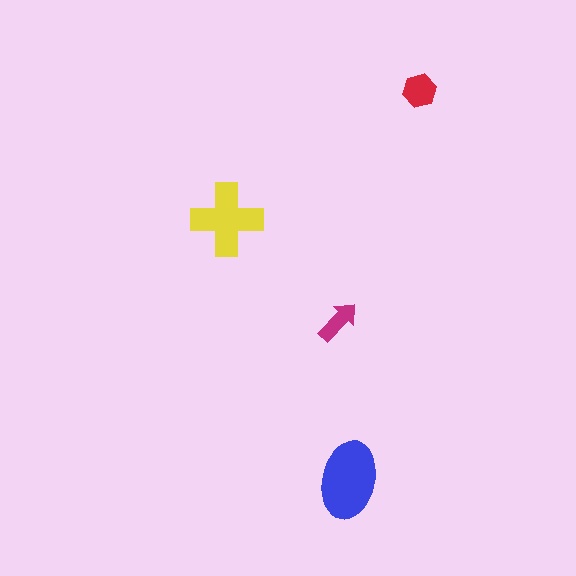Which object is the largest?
The blue ellipse.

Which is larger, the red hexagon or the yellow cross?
The yellow cross.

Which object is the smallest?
The magenta arrow.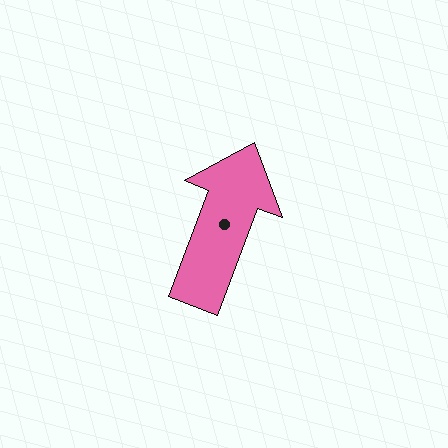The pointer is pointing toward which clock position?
Roughly 1 o'clock.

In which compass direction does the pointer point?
North.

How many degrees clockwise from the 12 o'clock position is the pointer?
Approximately 21 degrees.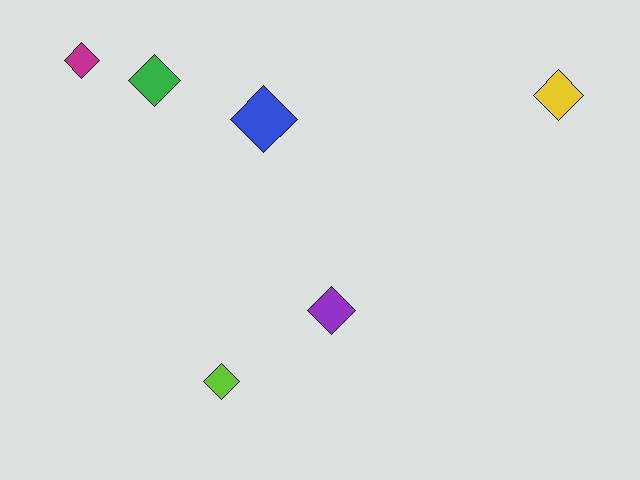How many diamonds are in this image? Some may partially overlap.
There are 6 diamonds.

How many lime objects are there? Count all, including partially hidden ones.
There is 1 lime object.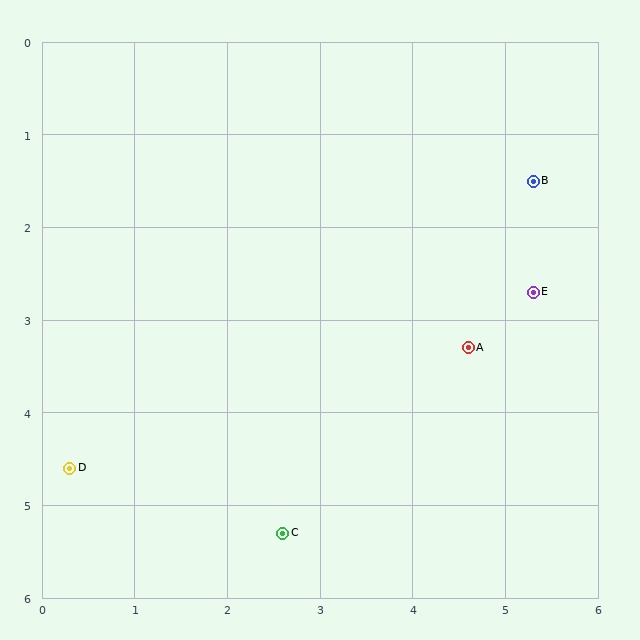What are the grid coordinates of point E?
Point E is at approximately (5.3, 2.7).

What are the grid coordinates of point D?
Point D is at approximately (0.3, 4.6).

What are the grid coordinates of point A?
Point A is at approximately (4.6, 3.3).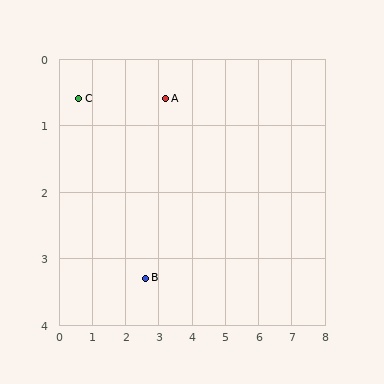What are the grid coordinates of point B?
Point B is at approximately (2.6, 3.3).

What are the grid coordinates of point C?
Point C is at approximately (0.6, 0.6).